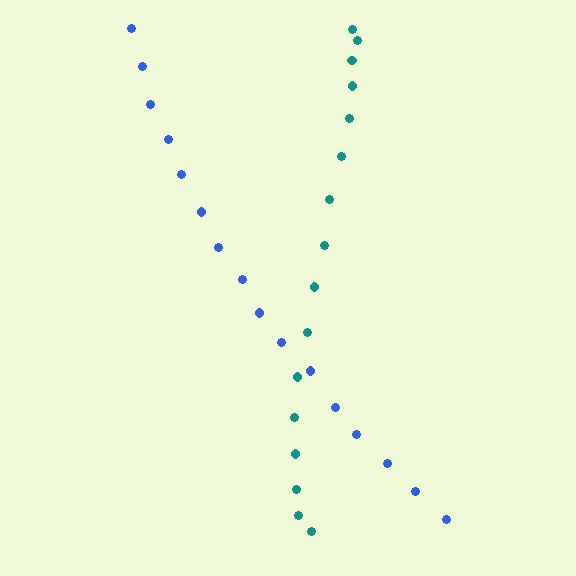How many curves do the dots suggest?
There are 2 distinct paths.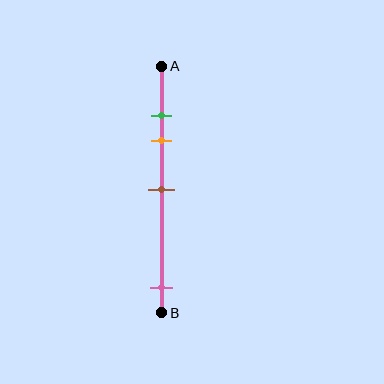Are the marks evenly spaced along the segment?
No, the marks are not evenly spaced.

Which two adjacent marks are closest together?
The green and orange marks are the closest adjacent pair.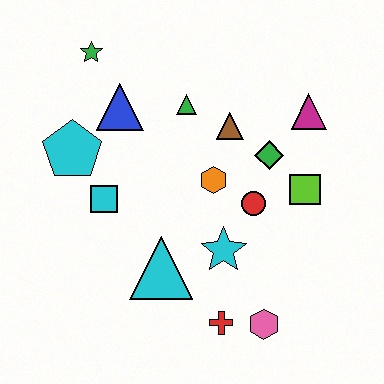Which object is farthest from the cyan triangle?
The green star is farthest from the cyan triangle.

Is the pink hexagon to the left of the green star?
No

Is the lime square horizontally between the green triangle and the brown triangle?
No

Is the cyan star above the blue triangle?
No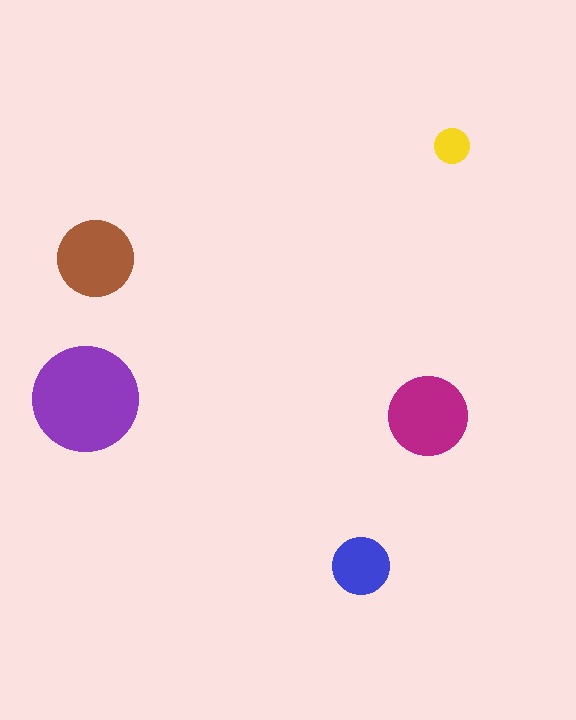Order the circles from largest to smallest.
the purple one, the magenta one, the brown one, the blue one, the yellow one.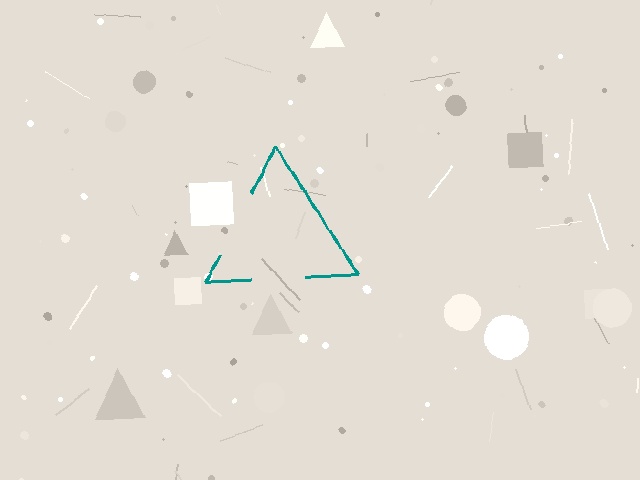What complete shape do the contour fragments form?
The contour fragments form a triangle.